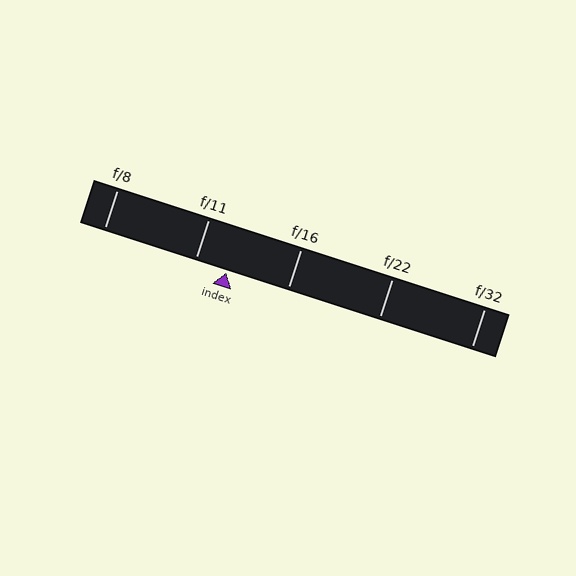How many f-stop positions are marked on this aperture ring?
There are 5 f-stop positions marked.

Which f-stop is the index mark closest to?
The index mark is closest to f/11.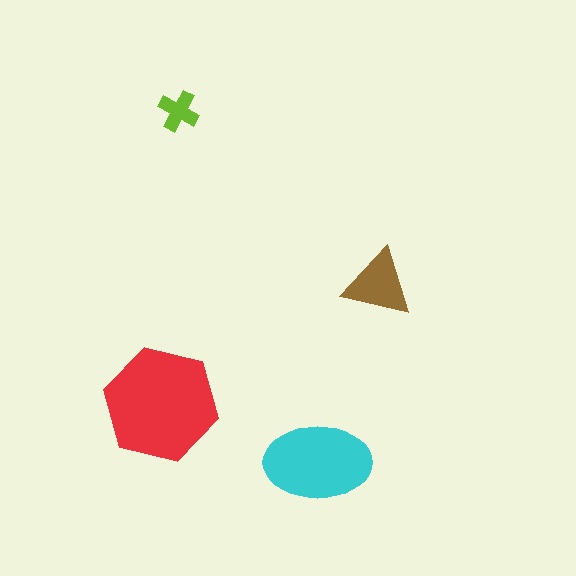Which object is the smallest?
The lime cross.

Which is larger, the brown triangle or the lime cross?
The brown triangle.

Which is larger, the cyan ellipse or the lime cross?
The cyan ellipse.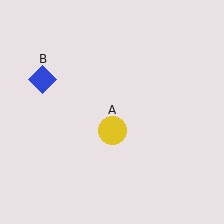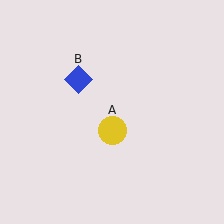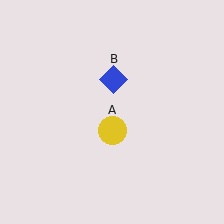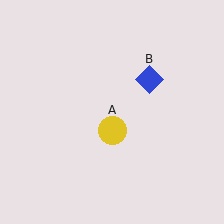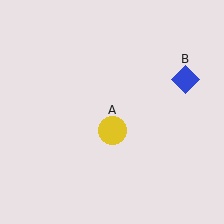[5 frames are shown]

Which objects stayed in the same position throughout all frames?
Yellow circle (object A) remained stationary.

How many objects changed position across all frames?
1 object changed position: blue diamond (object B).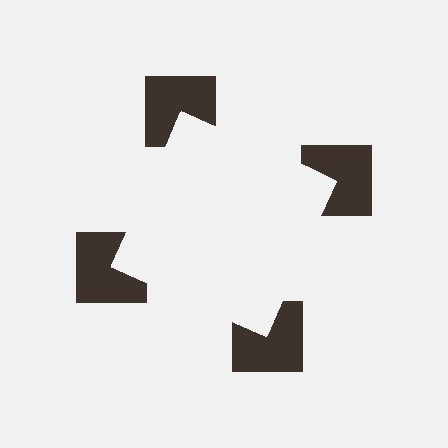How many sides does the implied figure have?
4 sides.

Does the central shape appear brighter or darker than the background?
It typically appears slightly brighter than the background, even though no actual brightness change is drawn.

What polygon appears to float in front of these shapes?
An illusory square — its edges are inferred from the aligned wedge cuts in the notched squares, not physically drawn.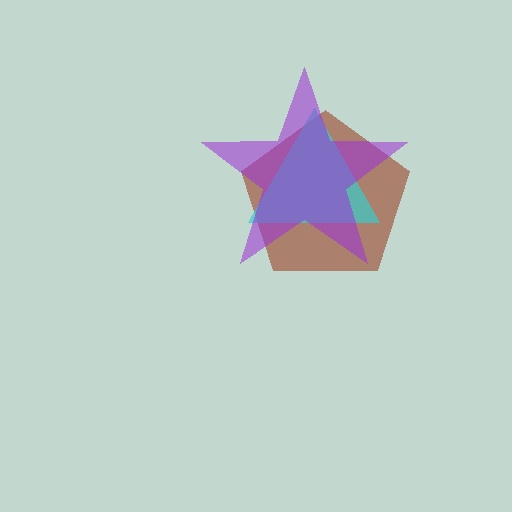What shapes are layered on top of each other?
The layered shapes are: a brown pentagon, a cyan triangle, a purple star.